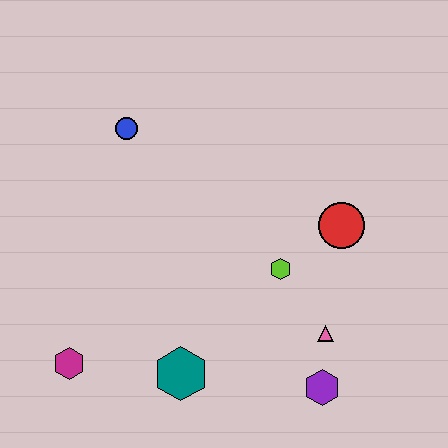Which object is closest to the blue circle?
The lime hexagon is closest to the blue circle.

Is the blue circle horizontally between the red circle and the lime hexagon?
No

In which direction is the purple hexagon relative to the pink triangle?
The purple hexagon is below the pink triangle.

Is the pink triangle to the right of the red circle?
No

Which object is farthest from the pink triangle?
The blue circle is farthest from the pink triangle.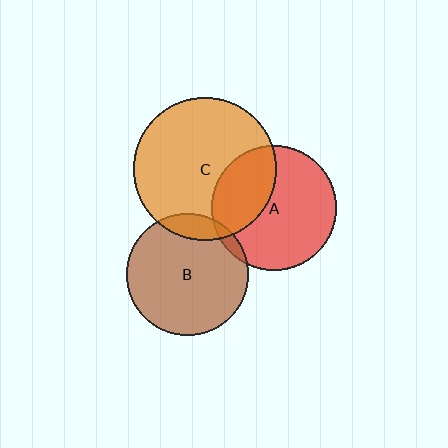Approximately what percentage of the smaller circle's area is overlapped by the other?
Approximately 35%.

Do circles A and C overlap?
Yes.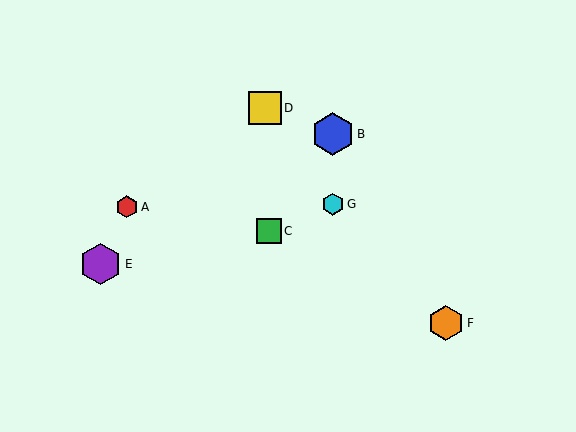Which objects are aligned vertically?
Objects B, G are aligned vertically.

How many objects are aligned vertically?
2 objects (B, G) are aligned vertically.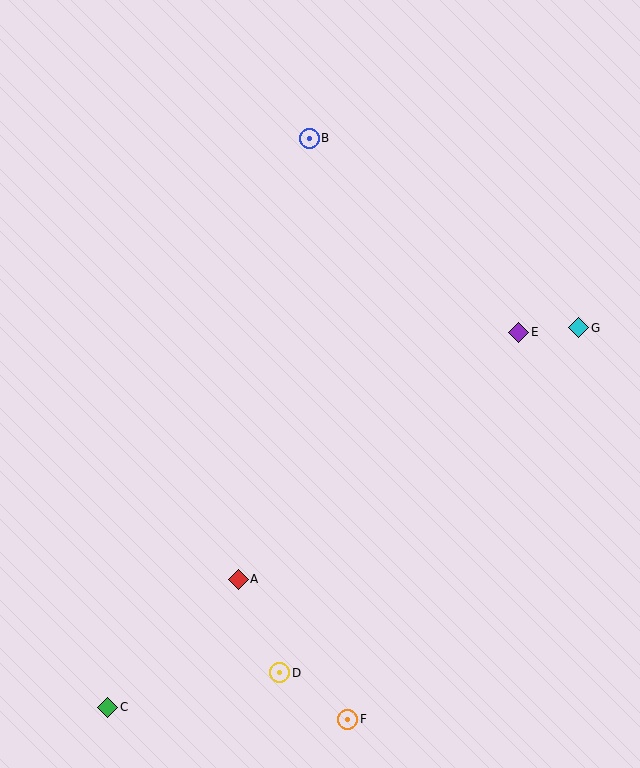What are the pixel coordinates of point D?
Point D is at (280, 673).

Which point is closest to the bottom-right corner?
Point F is closest to the bottom-right corner.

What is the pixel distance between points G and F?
The distance between G and F is 454 pixels.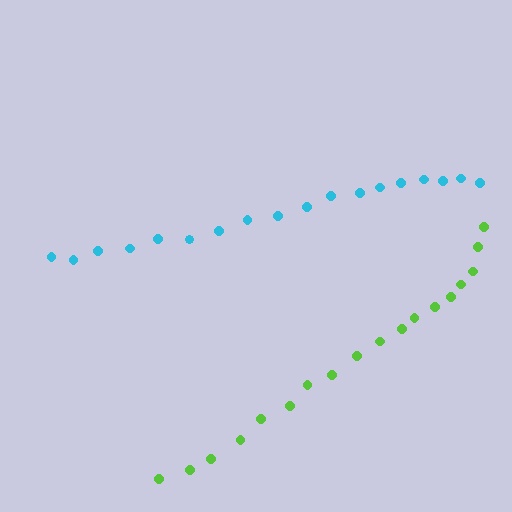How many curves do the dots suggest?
There are 2 distinct paths.